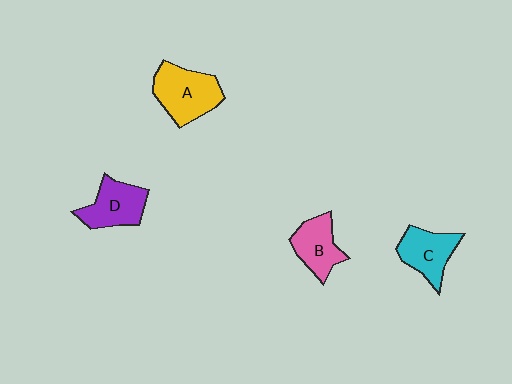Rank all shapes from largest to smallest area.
From largest to smallest: A (yellow), D (purple), C (cyan), B (pink).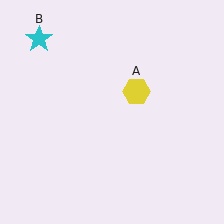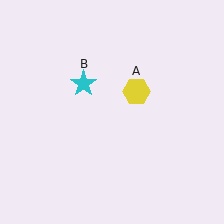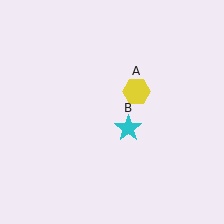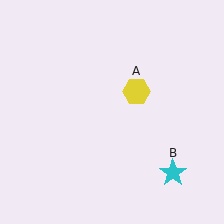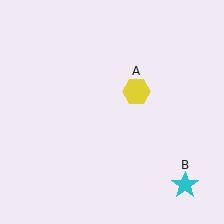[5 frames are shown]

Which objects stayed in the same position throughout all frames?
Yellow hexagon (object A) remained stationary.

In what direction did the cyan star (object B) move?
The cyan star (object B) moved down and to the right.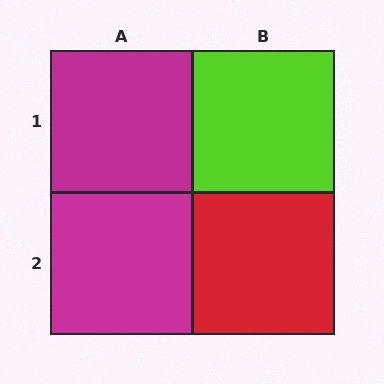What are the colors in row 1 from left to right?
Magenta, lime.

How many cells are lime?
1 cell is lime.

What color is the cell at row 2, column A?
Magenta.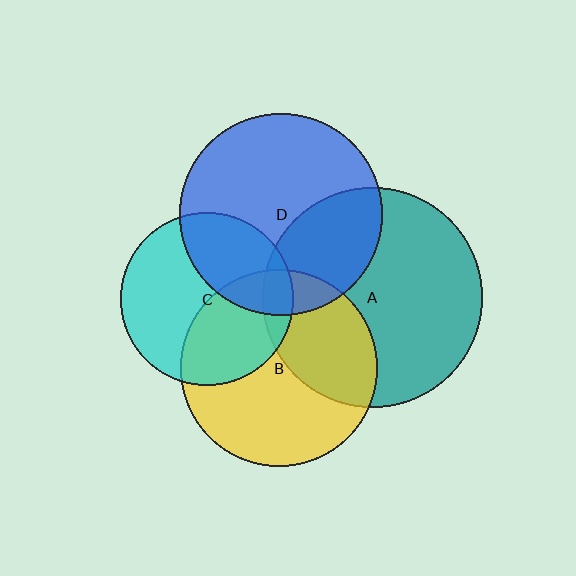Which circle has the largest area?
Circle A (teal).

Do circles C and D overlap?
Yes.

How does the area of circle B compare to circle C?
Approximately 1.3 times.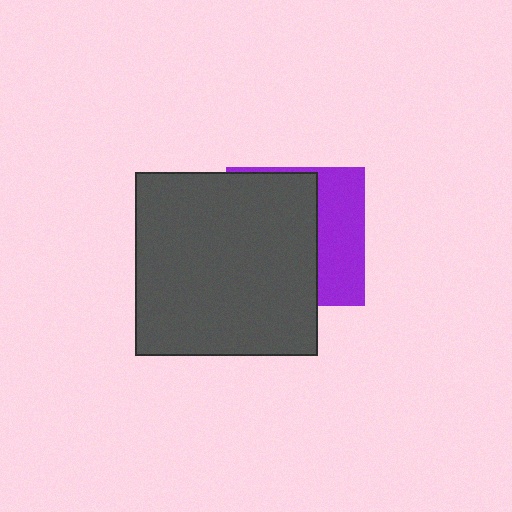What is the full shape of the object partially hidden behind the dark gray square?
The partially hidden object is a purple square.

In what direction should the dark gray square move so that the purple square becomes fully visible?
The dark gray square should move left. That is the shortest direction to clear the overlap and leave the purple square fully visible.